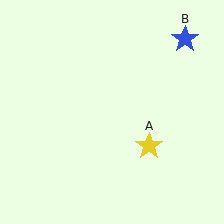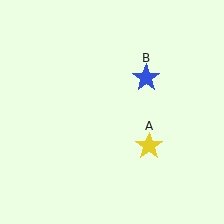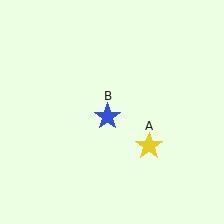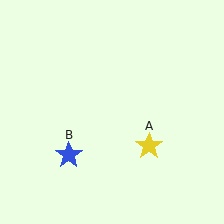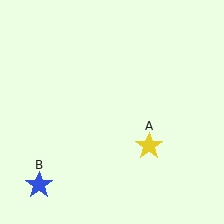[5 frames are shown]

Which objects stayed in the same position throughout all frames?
Yellow star (object A) remained stationary.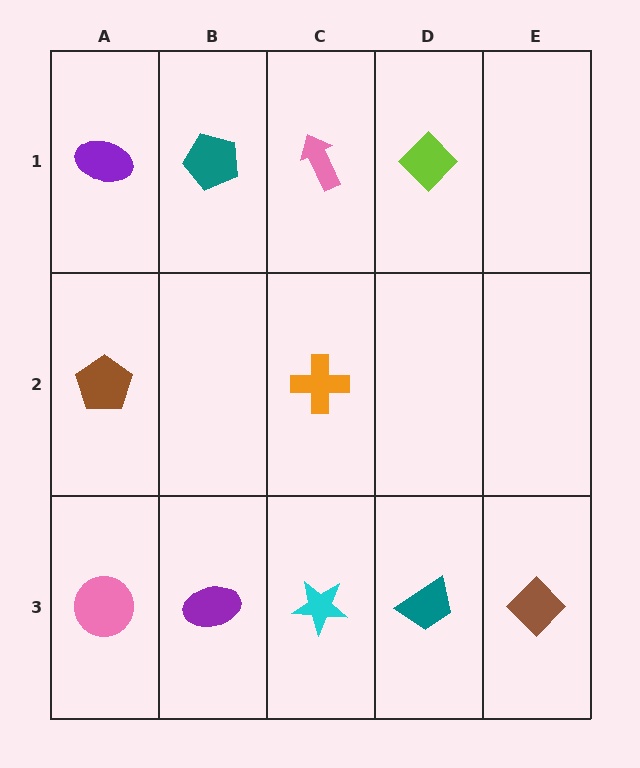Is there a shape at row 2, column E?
No, that cell is empty.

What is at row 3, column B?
A purple ellipse.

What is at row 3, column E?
A brown diamond.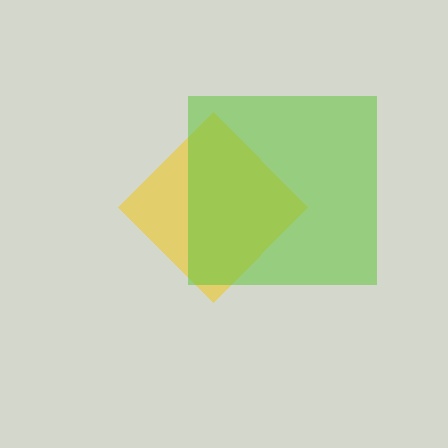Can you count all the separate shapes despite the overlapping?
Yes, there are 2 separate shapes.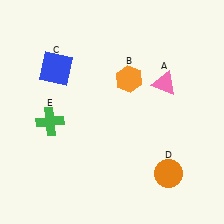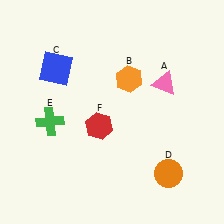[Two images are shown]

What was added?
A red hexagon (F) was added in Image 2.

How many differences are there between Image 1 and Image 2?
There is 1 difference between the two images.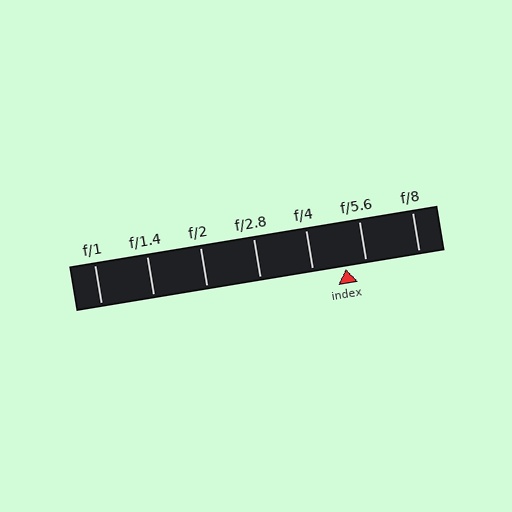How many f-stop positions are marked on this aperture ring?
There are 7 f-stop positions marked.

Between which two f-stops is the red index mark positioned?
The index mark is between f/4 and f/5.6.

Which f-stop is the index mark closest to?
The index mark is closest to f/5.6.